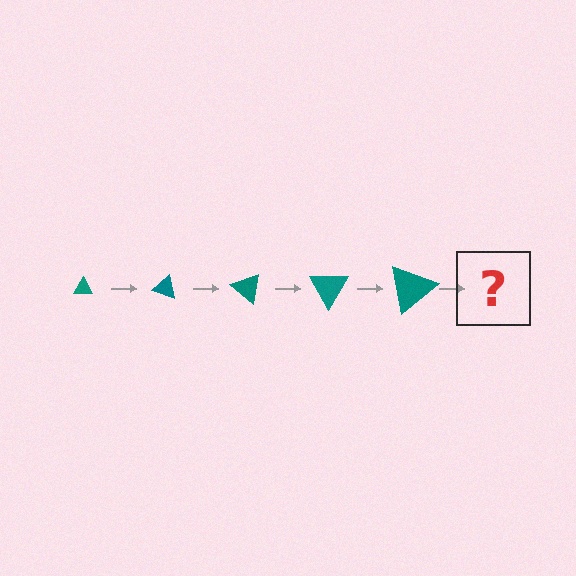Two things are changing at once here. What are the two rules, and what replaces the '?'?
The two rules are that the triangle grows larger each step and it rotates 20 degrees each step. The '?' should be a triangle, larger than the previous one and rotated 100 degrees from the start.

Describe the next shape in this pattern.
It should be a triangle, larger than the previous one and rotated 100 degrees from the start.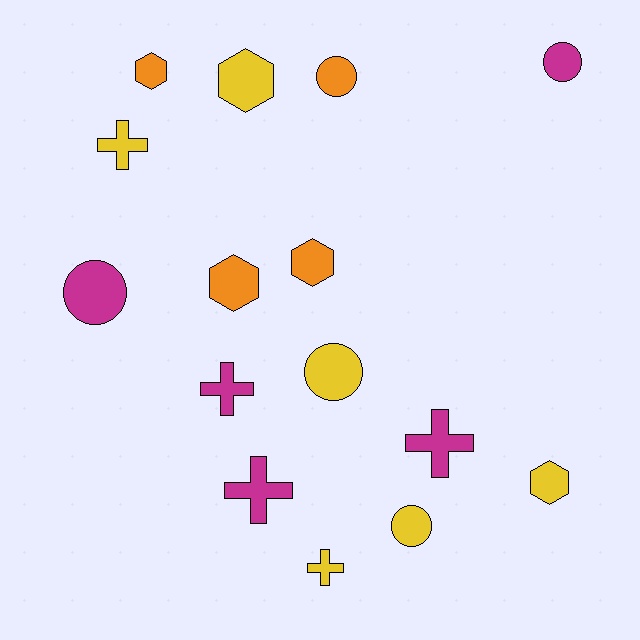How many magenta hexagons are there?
There are no magenta hexagons.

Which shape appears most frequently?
Cross, with 5 objects.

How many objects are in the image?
There are 15 objects.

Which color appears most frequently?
Yellow, with 6 objects.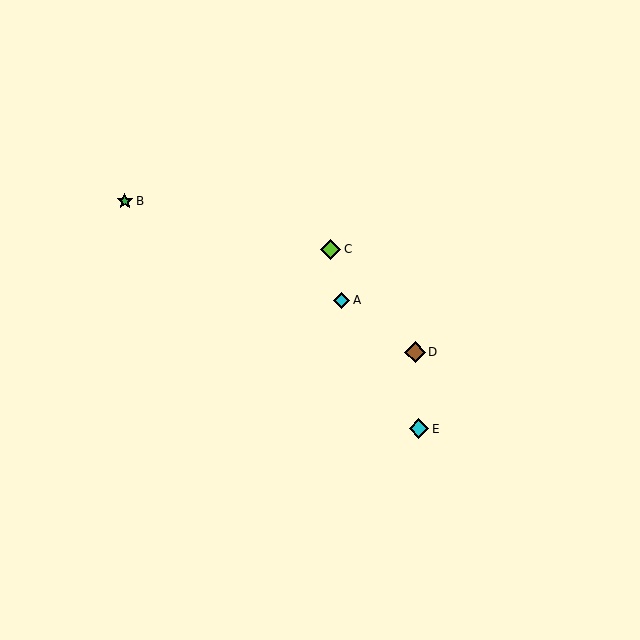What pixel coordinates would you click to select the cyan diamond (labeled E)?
Click at (419, 429) to select the cyan diamond E.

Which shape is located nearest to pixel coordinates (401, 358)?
The brown diamond (labeled D) at (415, 352) is nearest to that location.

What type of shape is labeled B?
Shape B is a green star.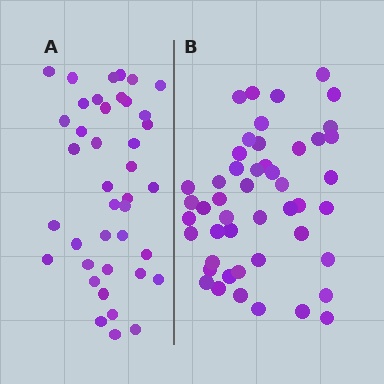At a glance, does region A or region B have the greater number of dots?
Region B (the right region) has more dots.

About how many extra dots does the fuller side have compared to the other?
Region B has roughly 8 or so more dots than region A.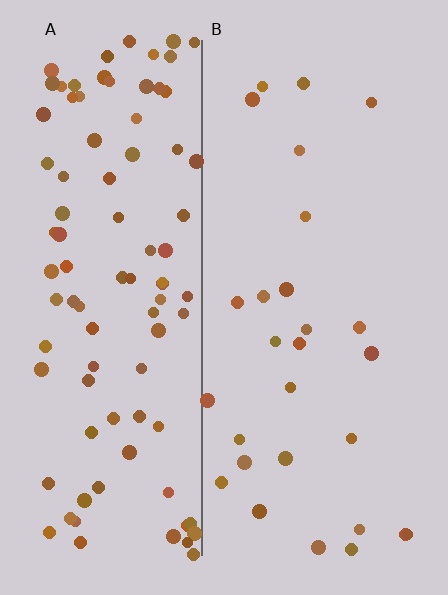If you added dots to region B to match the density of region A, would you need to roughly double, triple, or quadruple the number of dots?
Approximately triple.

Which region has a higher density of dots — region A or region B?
A (the left).